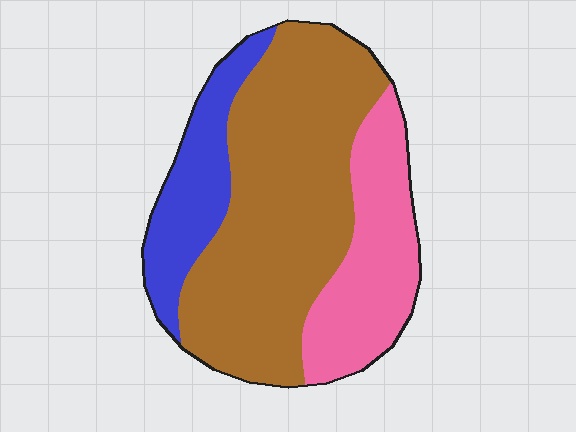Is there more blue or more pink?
Pink.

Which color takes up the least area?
Blue, at roughly 20%.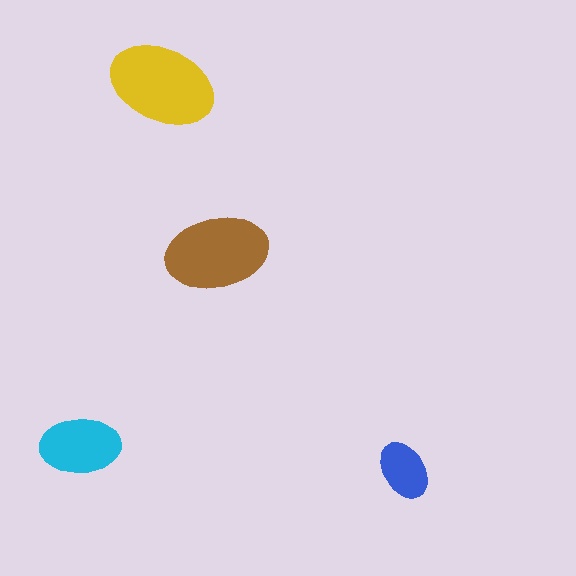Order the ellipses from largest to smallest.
the yellow one, the brown one, the cyan one, the blue one.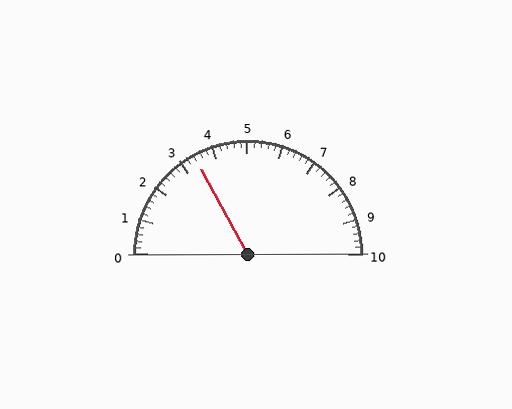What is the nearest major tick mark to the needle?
The nearest major tick mark is 3.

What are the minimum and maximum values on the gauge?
The gauge ranges from 0 to 10.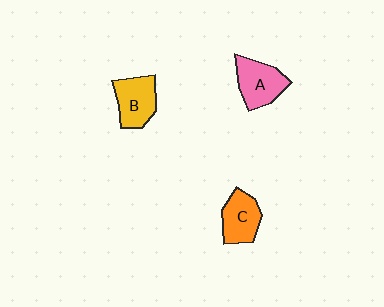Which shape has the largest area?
Shape A (pink).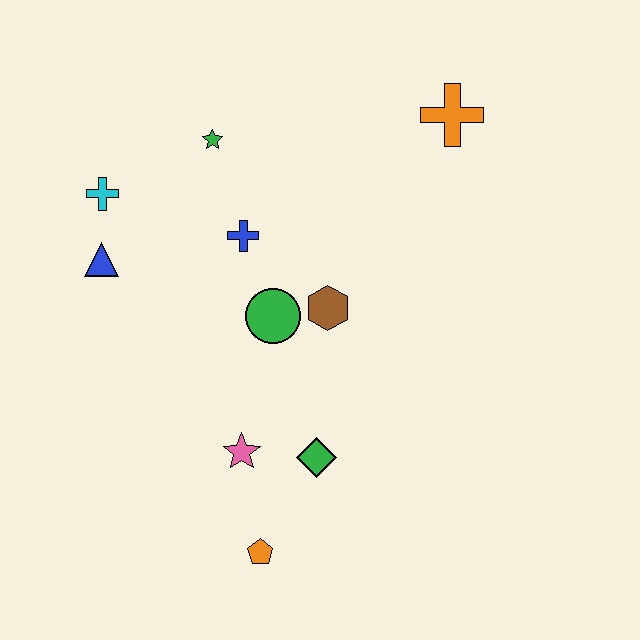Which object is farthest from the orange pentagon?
The orange cross is farthest from the orange pentagon.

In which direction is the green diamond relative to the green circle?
The green diamond is below the green circle.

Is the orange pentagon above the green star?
No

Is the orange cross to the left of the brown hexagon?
No